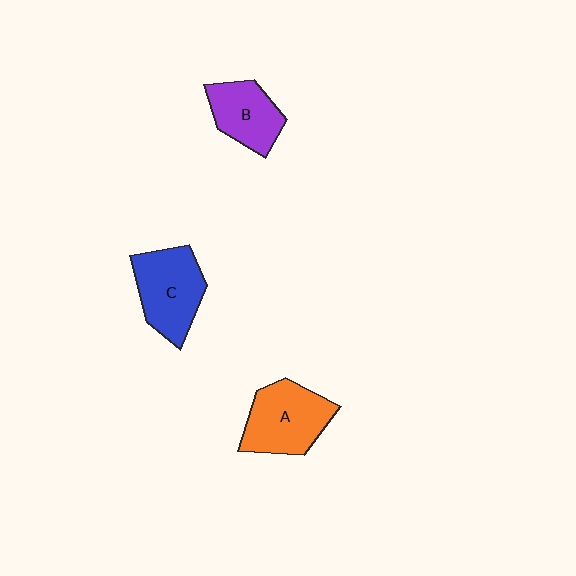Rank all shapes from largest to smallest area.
From largest to smallest: A (orange), C (blue), B (purple).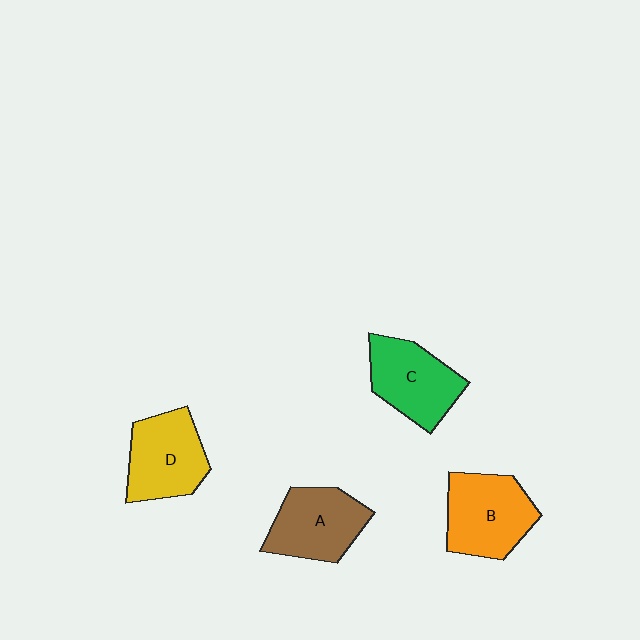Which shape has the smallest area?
Shape A (brown).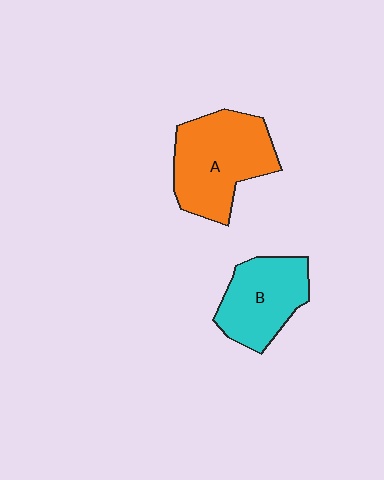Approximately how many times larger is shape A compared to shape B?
Approximately 1.3 times.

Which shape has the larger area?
Shape A (orange).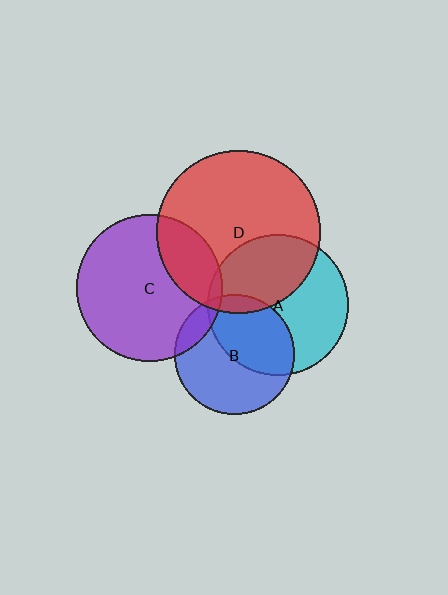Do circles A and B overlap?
Yes.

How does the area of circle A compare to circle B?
Approximately 1.4 times.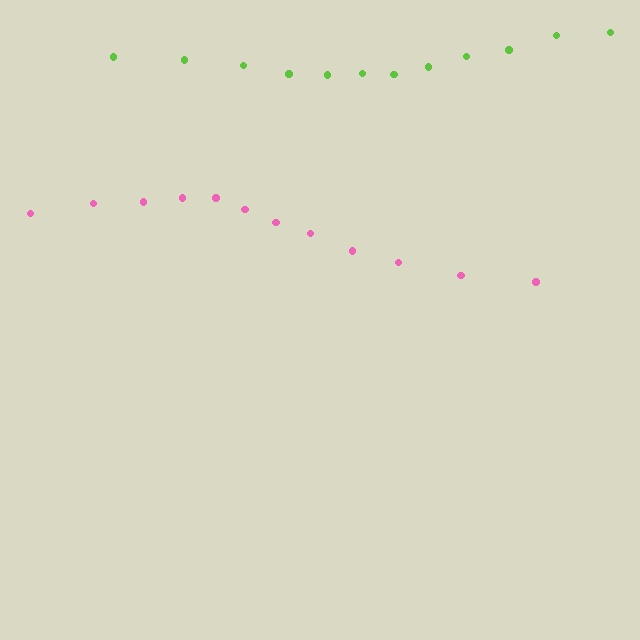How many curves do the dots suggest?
There are 2 distinct paths.